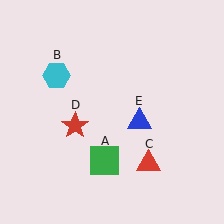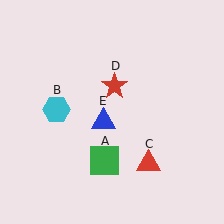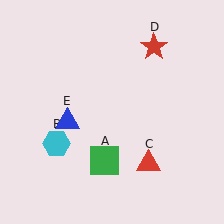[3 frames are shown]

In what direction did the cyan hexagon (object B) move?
The cyan hexagon (object B) moved down.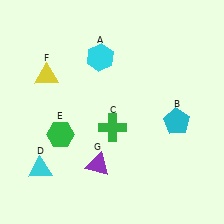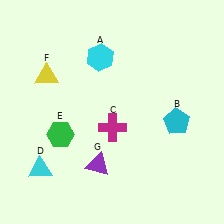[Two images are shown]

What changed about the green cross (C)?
In Image 1, C is green. In Image 2, it changed to magenta.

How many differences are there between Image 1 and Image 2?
There is 1 difference between the two images.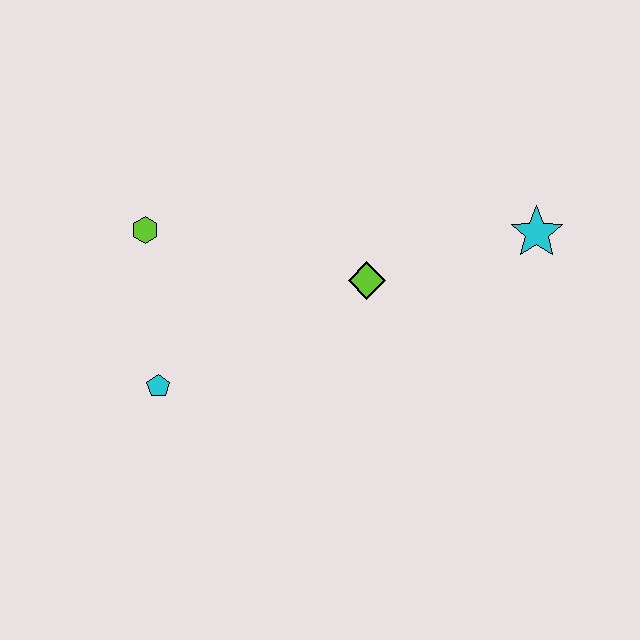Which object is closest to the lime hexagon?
The cyan pentagon is closest to the lime hexagon.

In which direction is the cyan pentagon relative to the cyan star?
The cyan pentagon is to the left of the cyan star.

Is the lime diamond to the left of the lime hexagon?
No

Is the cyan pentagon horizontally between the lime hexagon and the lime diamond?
Yes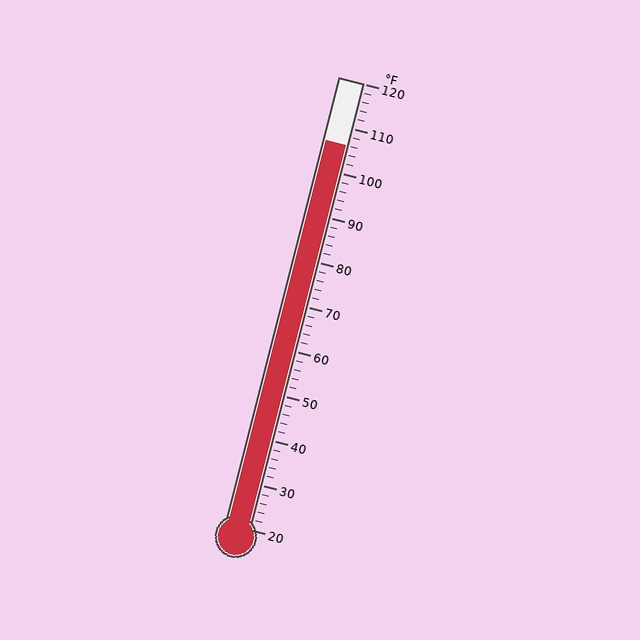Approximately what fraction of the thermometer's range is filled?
The thermometer is filled to approximately 85% of its range.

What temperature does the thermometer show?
The thermometer shows approximately 106°F.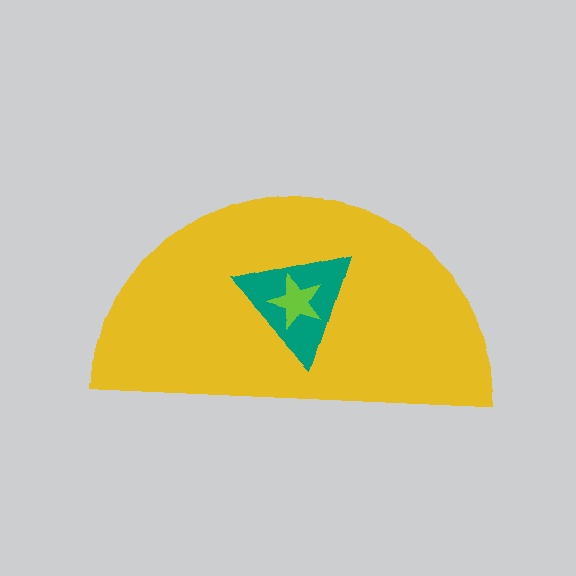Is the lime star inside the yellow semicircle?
Yes.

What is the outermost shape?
The yellow semicircle.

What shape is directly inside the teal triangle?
The lime star.